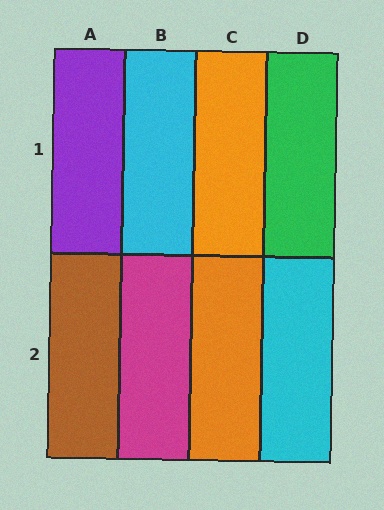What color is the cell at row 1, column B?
Cyan.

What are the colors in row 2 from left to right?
Brown, magenta, orange, cyan.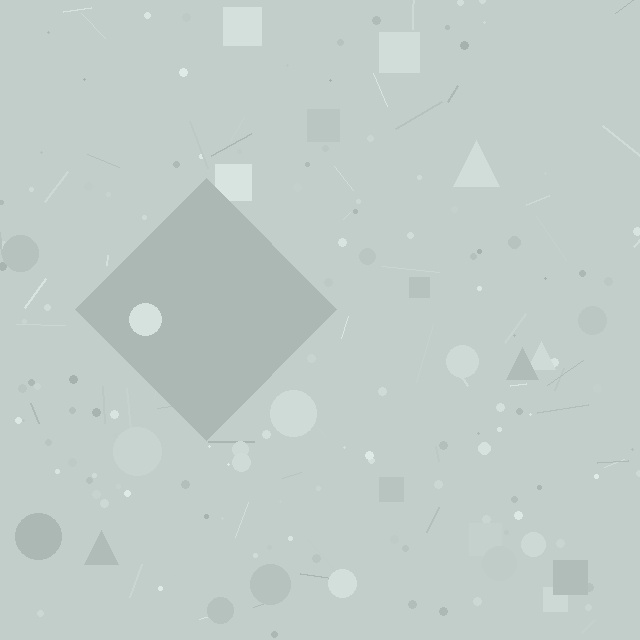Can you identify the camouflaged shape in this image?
The camouflaged shape is a diamond.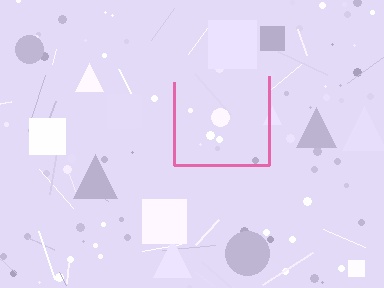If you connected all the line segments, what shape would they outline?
They would outline a square.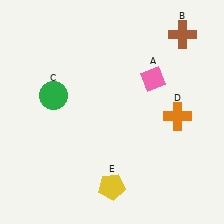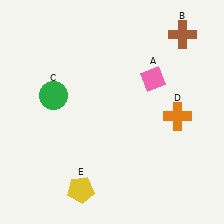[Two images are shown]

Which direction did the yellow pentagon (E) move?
The yellow pentagon (E) moved left.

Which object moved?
The yellow pentagon (E) moved left.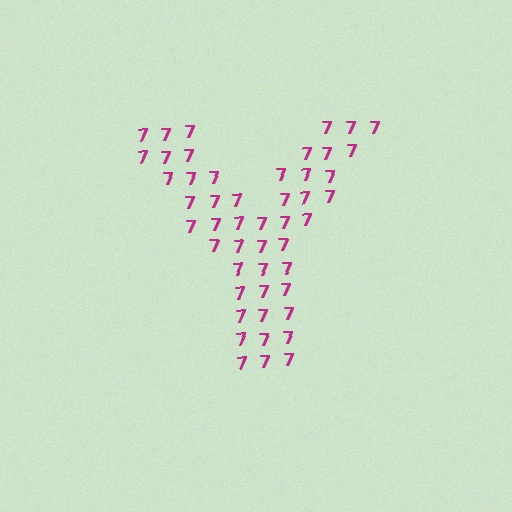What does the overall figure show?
The overall figure shows the letter Y.